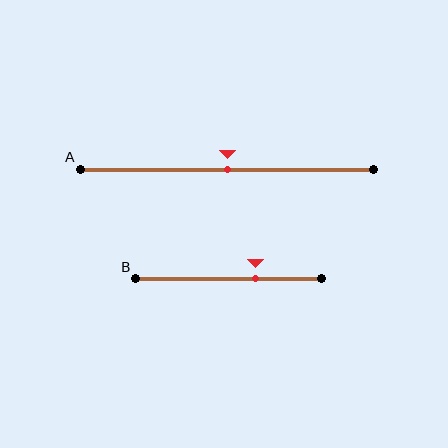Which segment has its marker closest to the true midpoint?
Segment A has its marker closest to the true midpoint.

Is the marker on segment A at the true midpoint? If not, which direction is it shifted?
Yes, the marker on segment A is at the true midpoint.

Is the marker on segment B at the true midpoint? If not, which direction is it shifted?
No, the marker on segment B is shifted to the right by about 14% of the segment length.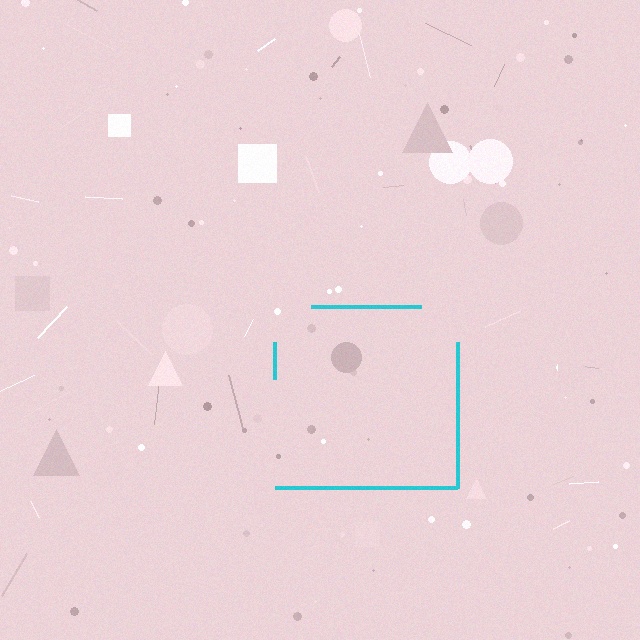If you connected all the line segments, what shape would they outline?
They would outline a square.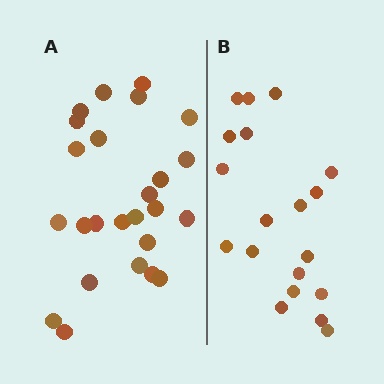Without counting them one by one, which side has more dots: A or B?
Region A (the left region) has more dots.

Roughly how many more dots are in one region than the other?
Region A has about 6 more dots than region B.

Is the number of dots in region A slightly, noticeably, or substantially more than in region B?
Region A has noticeably more, but not dramatically so. The ratio is roughly 1.3 to 1.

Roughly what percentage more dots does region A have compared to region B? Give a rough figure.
About 30% more.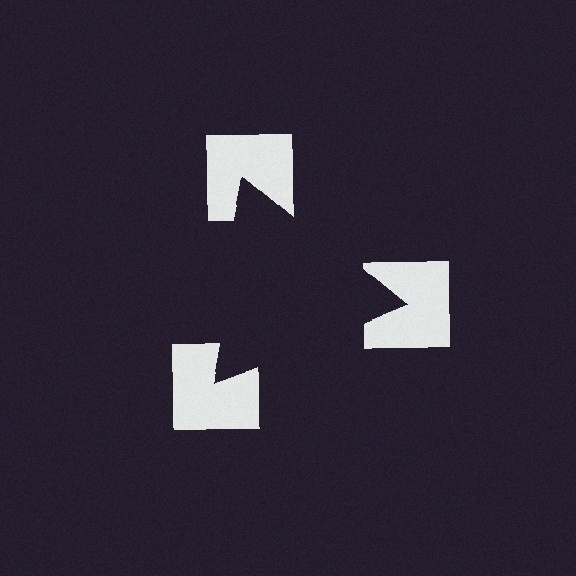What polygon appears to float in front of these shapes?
An illusory triangle — its edges are inferred from the aligned wedge cuts in the notched squares, not physically drawn.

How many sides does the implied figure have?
3 sides.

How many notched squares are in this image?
There are 3 — one at each vertex of the illusory triangle.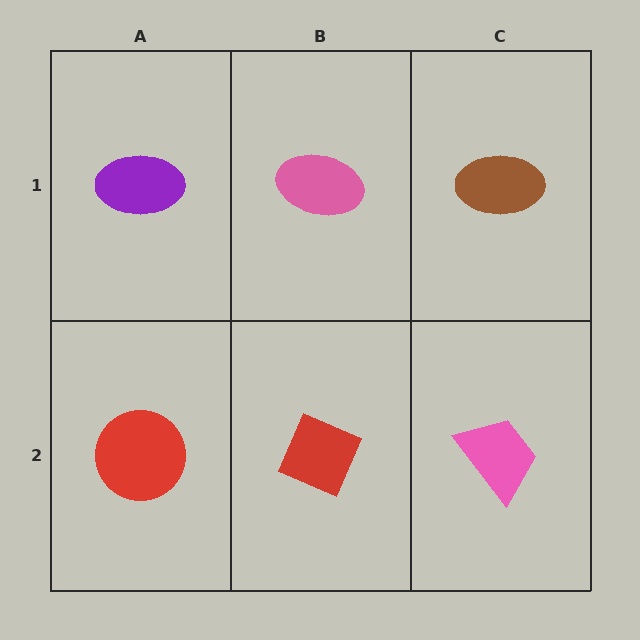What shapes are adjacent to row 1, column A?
A red circle (row 2, column A), a pink ellipse (row 1, column B).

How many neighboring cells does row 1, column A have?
2.